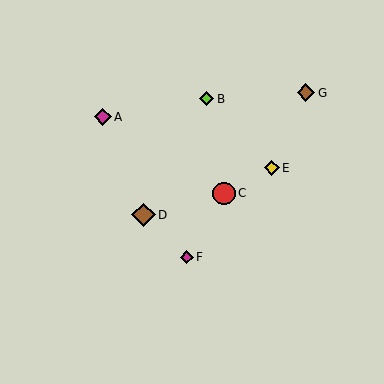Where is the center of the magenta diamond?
The center of the magenta diamond is at (187, 257).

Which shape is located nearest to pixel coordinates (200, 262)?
The magenta diamond (labeled F) at (187, 257) is nearest to that location.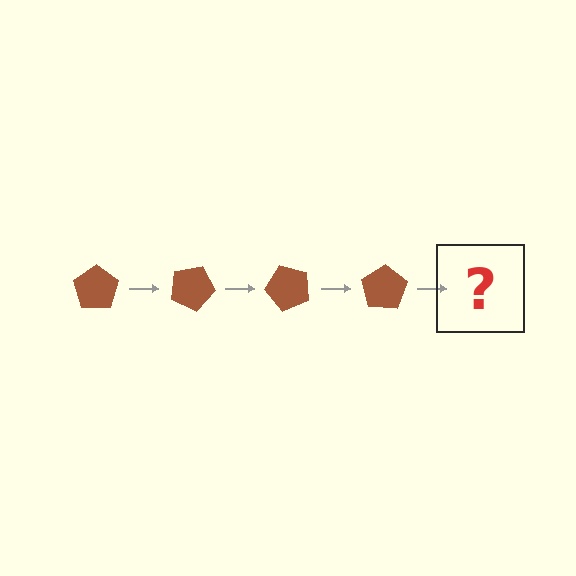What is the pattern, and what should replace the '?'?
The pattern is that the pentagon rotates 25 degrees each step. The '?' should be a brown pentagon rotated 100 degrees.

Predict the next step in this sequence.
The next step is a brown pentagon rotated 100 degrees.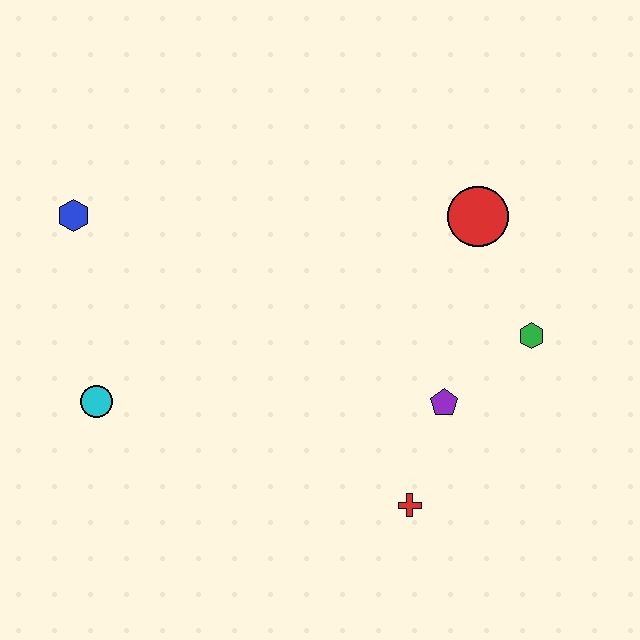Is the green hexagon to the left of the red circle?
No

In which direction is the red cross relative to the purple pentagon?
The red cross is below the purple pentagon.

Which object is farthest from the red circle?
The cyan circle is farthest from the red circle.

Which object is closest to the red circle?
The green hexagon is closest to the red circle.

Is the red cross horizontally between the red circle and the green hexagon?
No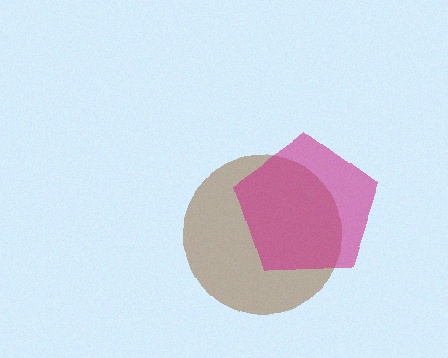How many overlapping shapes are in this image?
There are 2 overlapping shapes in the image.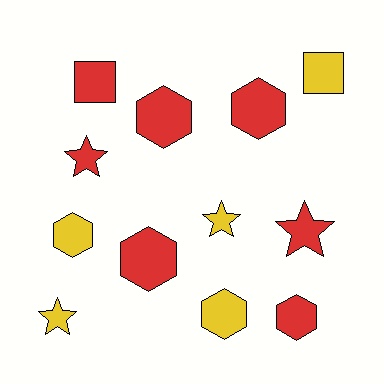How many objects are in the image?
There are 12 objects.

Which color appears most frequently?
Red, with 7 objects.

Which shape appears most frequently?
Hexagon, with 6 objects.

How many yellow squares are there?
There is 1 yellow square.